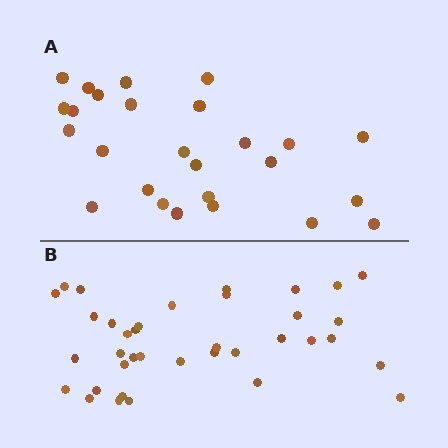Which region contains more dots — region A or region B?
Region B (the bottom region) has more dots.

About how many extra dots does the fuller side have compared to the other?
Region B has roughly 12 or so more dots than region A.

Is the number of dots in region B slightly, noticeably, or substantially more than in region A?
Region B has noticeably more, but not dramatically so. The ratio is roughly 1.4 to 1.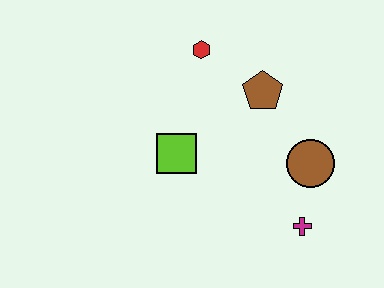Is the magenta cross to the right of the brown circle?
No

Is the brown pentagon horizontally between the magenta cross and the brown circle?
No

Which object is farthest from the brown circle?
The red hexagon is farthest from the brown circle.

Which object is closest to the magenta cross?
The brown circle is closest to the magenta cross.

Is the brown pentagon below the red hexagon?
Yes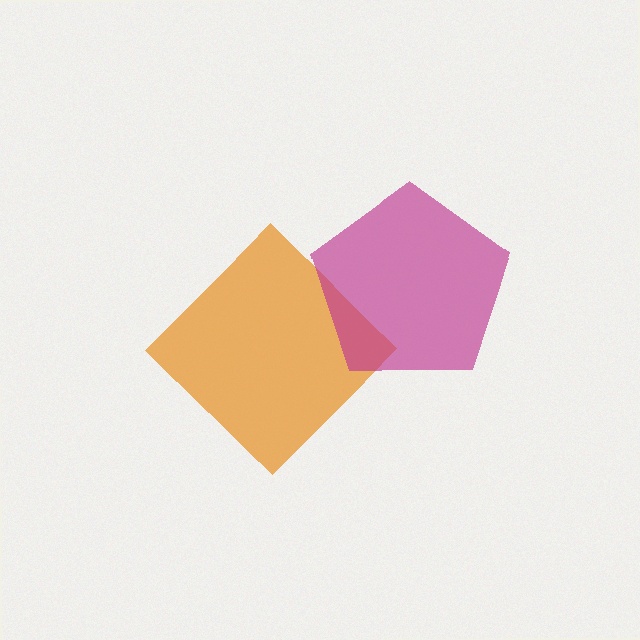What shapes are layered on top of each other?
The layered shapes are: an orange diamond, a magenta pentagon.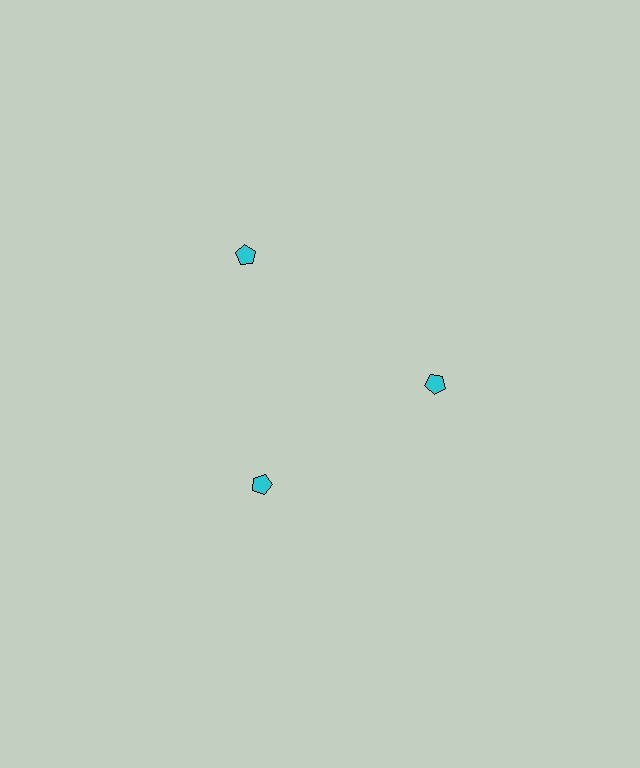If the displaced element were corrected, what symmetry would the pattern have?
It would have 3-fold rotational symmetry — the pattern would map onto itself every 120 degrees.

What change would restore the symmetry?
The symmetry would be restored by moving it inward, back onto the ring so that all 3 pentagons sit at equal angles and equal distance from the center.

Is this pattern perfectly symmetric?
No. The 3 cyan pentagons are arranged in a ring, but one element near the 11 o'clock position is pushed outward from the center, breaking the 3-fold rotational symmetry.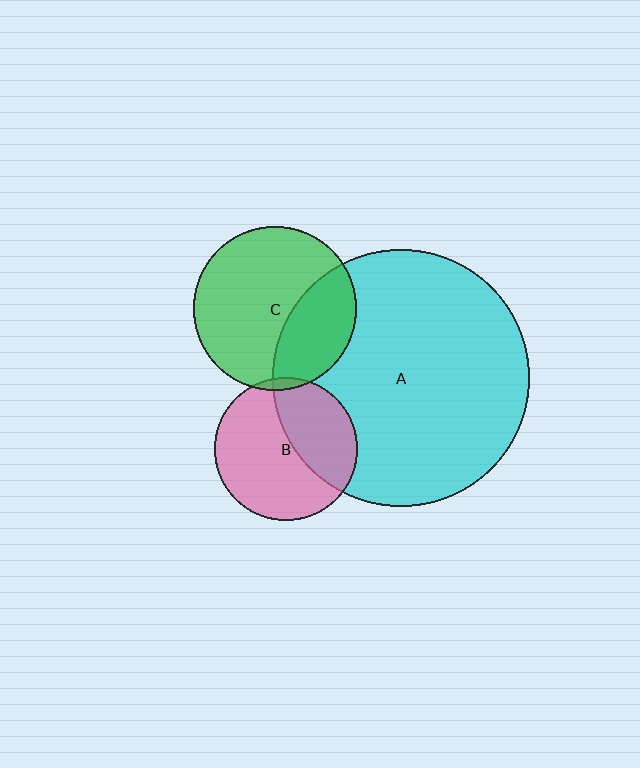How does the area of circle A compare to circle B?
Approximately 3.2 times.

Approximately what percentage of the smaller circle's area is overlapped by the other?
Approximately 35%.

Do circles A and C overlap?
Yes.